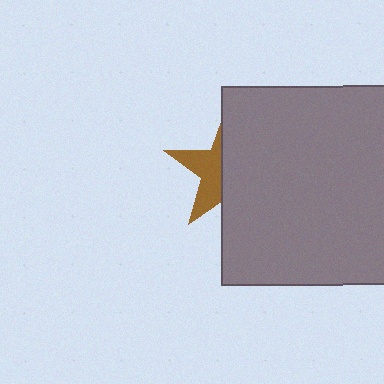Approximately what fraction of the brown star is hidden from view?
Roughly 59% of the brown star is hidden behind the gray square.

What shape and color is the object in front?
The object in front is a gray square.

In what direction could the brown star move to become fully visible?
The brown star could move left. That would shift it out from behind the gray square entirely.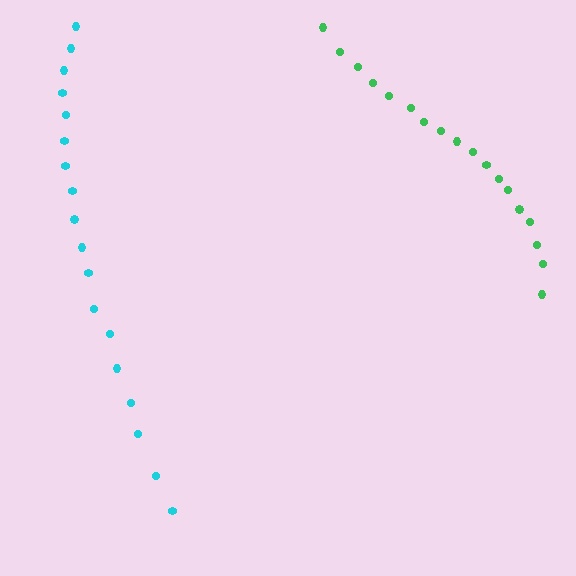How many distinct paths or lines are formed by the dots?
There are 2 distinct paths.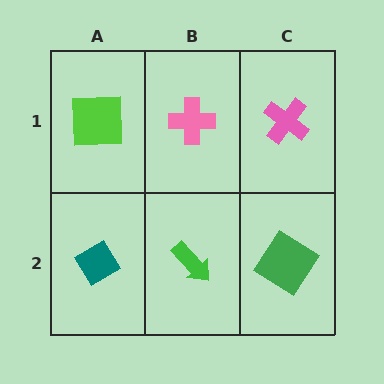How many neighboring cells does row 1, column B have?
3.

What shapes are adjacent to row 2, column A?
A lime square (row 1, column A), a green arrow (row 2, column B).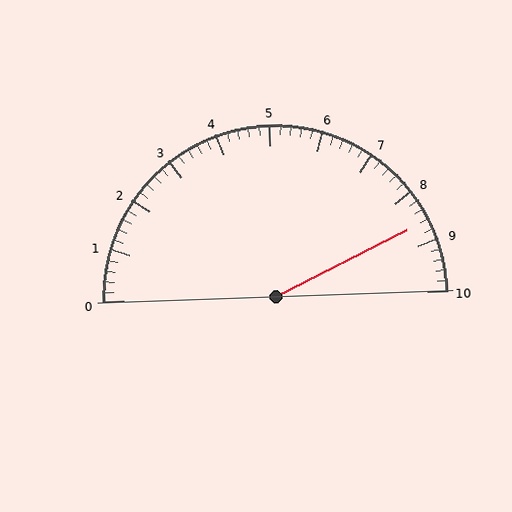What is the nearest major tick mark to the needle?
The nearest major tick mark is 9.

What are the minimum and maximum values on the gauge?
The gauge ranges from 0 to 10.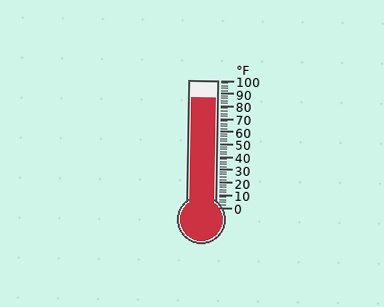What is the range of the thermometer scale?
The thermometer scale ranges from 0°F to 100°F.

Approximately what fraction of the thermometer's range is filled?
The thermometer is filled to approximately 85% of its range.